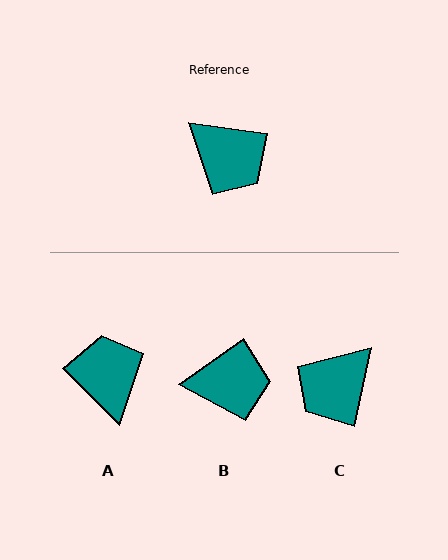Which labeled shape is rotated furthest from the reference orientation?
A, about 142 degrees away.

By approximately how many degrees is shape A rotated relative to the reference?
Approximately 142 degrees counter-clockwise.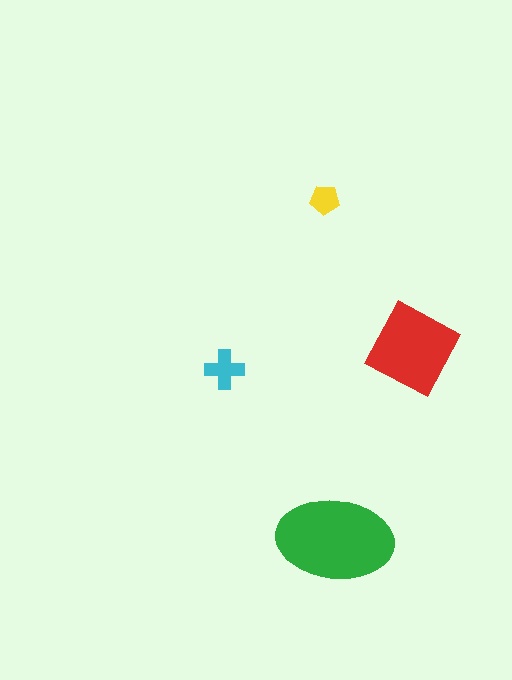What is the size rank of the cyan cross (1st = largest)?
3rd.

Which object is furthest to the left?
The cyan cross is leftmost.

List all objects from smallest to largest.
The yellow pentagon, the cyan cross, the red square, the green ellipse.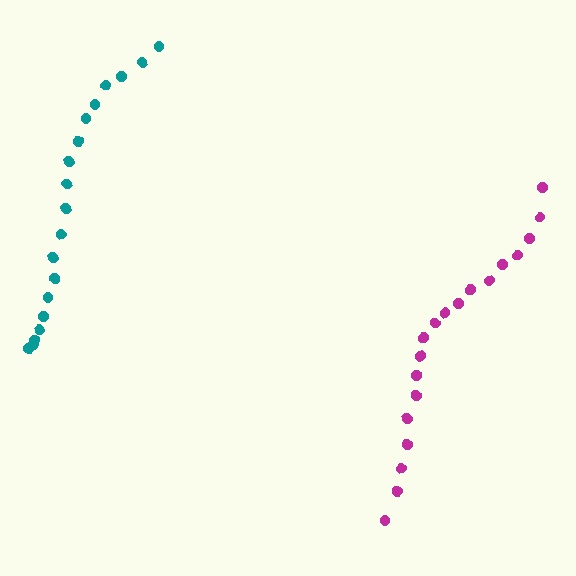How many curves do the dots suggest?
There are 2 distinct paths.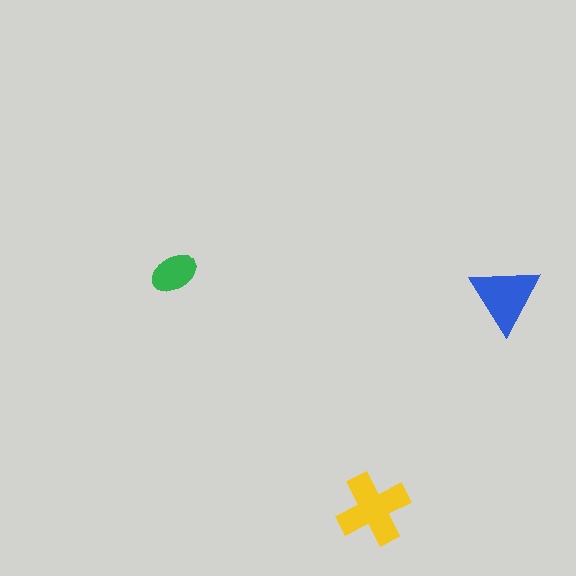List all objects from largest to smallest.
The yellow cross, the blue triangle, the green ellipse.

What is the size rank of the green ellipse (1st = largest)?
3rd.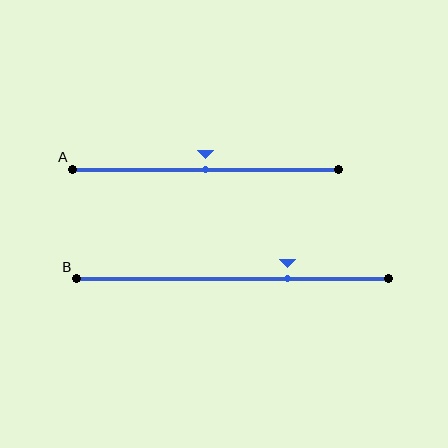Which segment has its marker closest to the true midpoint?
Segment A has its marker closest to the true midpoint.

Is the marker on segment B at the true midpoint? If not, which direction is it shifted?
No, the marker on segment B is shifted to the right by about 18% of the segment length.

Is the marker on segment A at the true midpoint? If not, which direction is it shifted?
Yes, the marker on segment A is at the true midpoint.